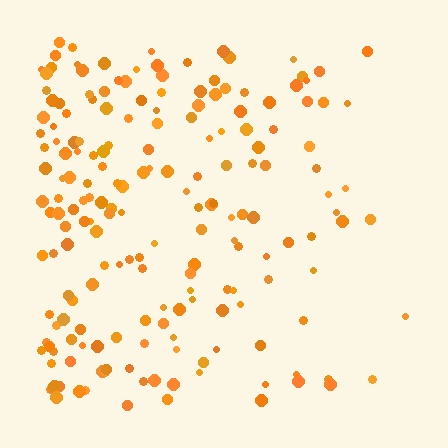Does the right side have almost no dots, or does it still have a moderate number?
Still a moderate number, just noticeably fewer than the left.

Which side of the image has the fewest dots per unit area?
The right.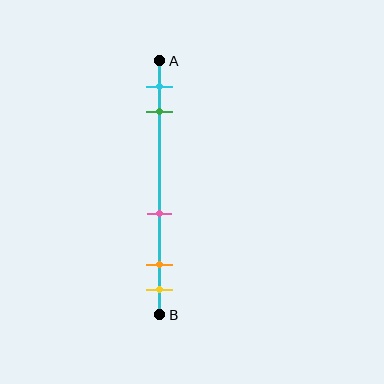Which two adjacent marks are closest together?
The orange and yellow marks are the closest adjacent pair.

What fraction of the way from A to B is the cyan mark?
The cyan mark is approximately 10% (0.1) of the way from A to B.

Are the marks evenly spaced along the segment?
No, the marks are not evenly spaced.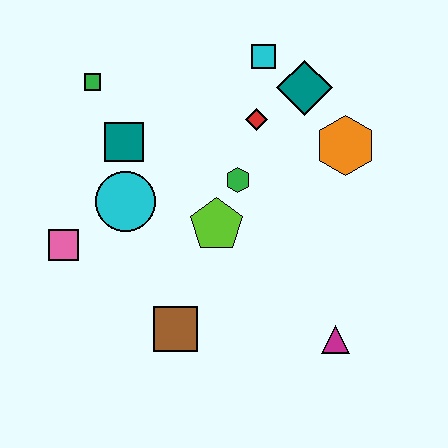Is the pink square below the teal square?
Yes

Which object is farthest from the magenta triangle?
The green square is farthest from the magenta triangle.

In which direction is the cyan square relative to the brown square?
The cyan square is above the brown square.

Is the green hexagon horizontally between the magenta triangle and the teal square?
Yes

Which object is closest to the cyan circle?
The teal square is closest to the cyan circle.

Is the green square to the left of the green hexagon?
Yes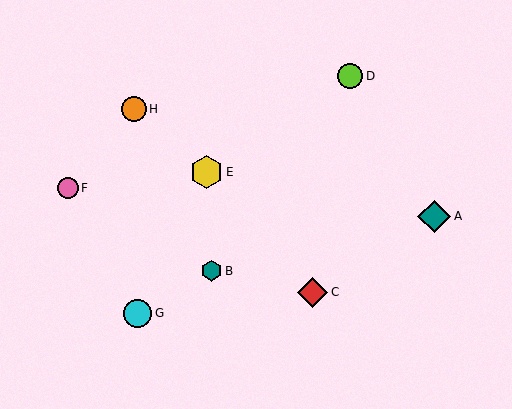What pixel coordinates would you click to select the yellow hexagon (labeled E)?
Click at (207, 172) to select the yellow hexagon E.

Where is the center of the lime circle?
The center of the lime circle is at (350, 76).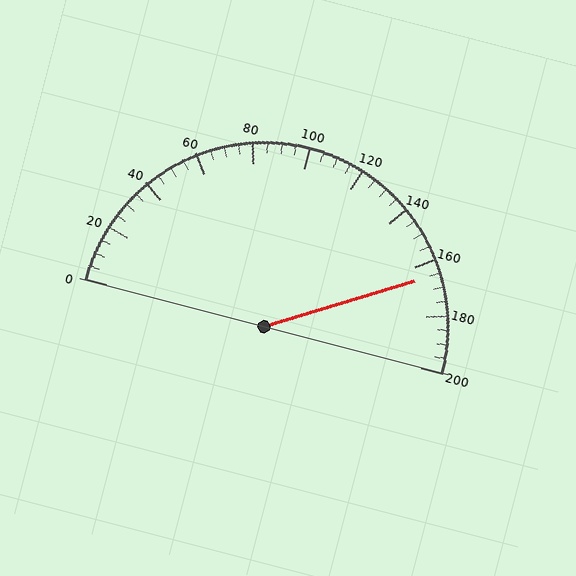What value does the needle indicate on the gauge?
The needle indicates approximately 165.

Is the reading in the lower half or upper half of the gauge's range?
The reading is in the upper half of the range (0 to 200).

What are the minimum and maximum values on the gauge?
The gauge ranges from 0 to 200.